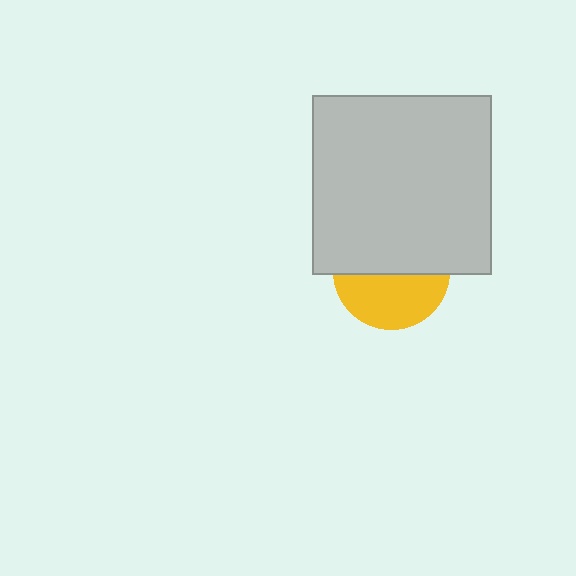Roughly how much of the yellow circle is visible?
About half of it is visible (roughly 46%).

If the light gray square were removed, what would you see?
You would see the complete yellow circle.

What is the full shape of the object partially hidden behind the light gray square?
The partially hidden object is a yellow circle.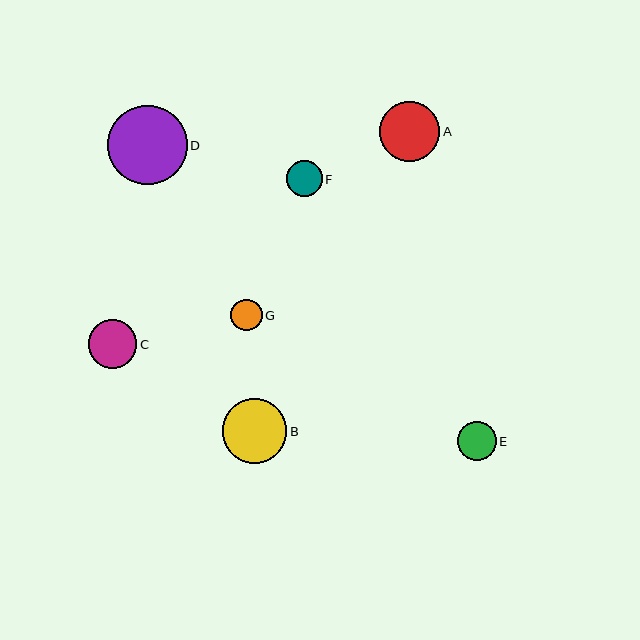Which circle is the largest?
Circle D is the largest with a size of approximately 79 pixels.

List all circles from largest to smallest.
From largest to smallest: D, B, A, C, E, F, G.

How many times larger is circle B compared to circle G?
Circle B is approximately 2.1 times the size of circle G.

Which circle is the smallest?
Circle G is the smallest with a size of approximately 31 pixels.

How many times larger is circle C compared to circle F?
Circle C is approximately 1.4 times the size of circle F.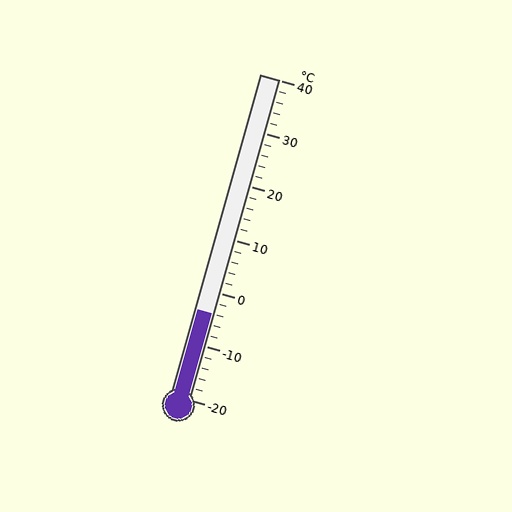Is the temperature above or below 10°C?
The temperature is below 10°C.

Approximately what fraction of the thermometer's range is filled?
The thermometer is filled to approximately 25% of its range.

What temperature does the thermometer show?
The thermometer shows approximately -4°C.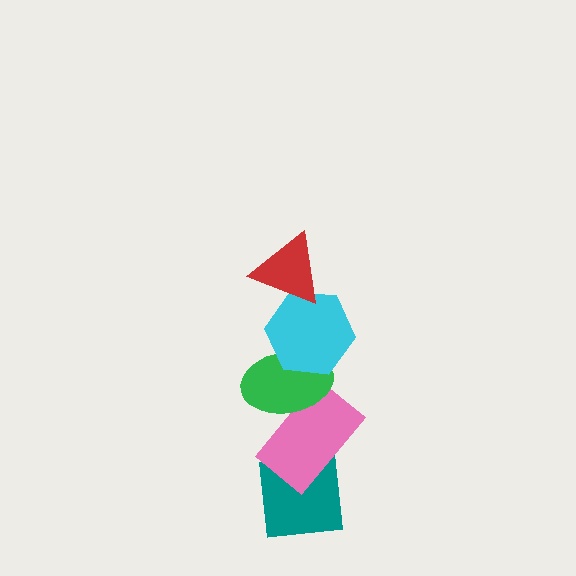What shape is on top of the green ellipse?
The cyan hexagon is on top of the green ellipse.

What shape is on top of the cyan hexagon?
The red triangle is on top of the cyan hexagon.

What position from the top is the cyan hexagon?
The cyan hexagon is 2nd from the top.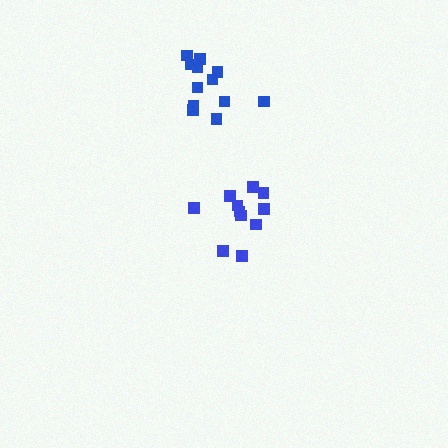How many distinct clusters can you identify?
There are 2 distinct clusters.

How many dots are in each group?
Group 1: 11 dots, Group 2: 12 dots (23 total).